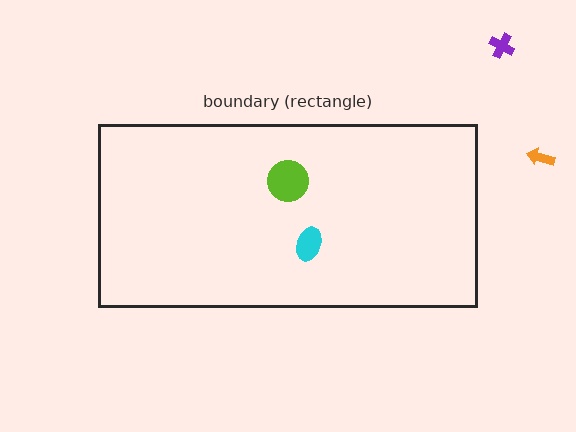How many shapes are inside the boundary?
2 inside, 2 outside.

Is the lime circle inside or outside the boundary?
Inside.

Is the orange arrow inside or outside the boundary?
Outside.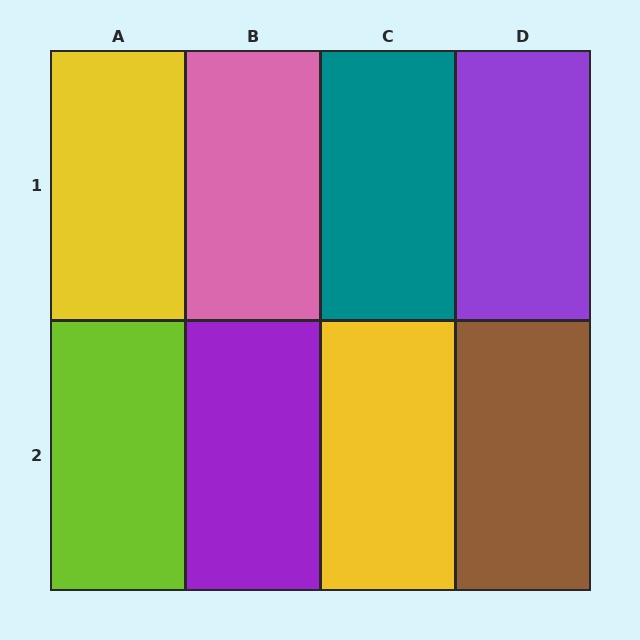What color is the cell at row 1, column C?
Teal.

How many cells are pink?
1 cell is pink.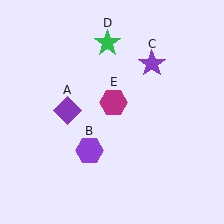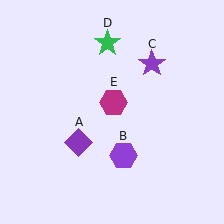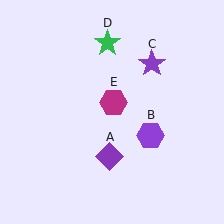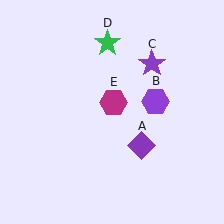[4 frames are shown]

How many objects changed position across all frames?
2 objects changed position: purple diamond (object A), purple hexagon (object B).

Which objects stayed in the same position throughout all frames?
Purple star (object C) and green star (object D) and magenta hexagon (object E) remained stationary.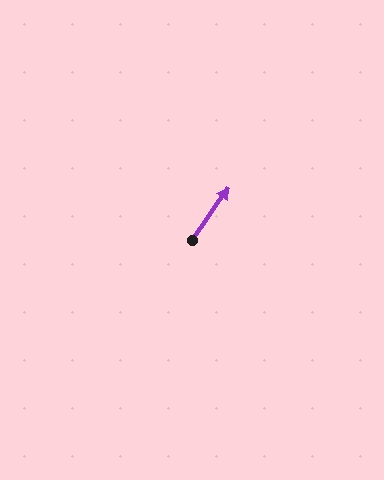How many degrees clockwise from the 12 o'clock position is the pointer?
Approximately 35 degrees.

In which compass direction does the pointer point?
Northeast.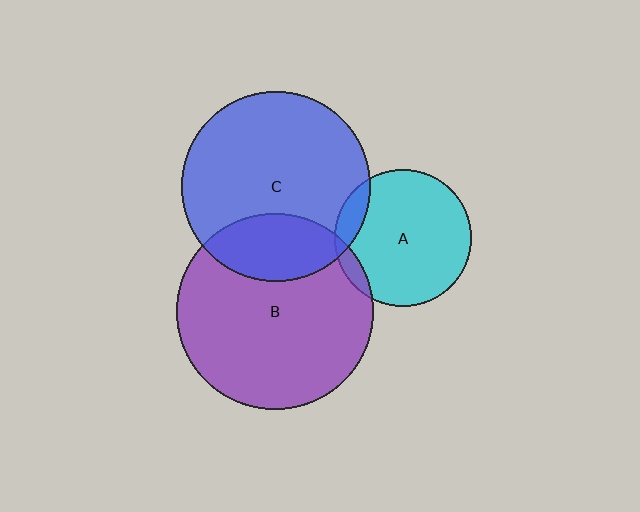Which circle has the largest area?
Circle B (purple).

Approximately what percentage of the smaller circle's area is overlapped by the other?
Approximately 5%.